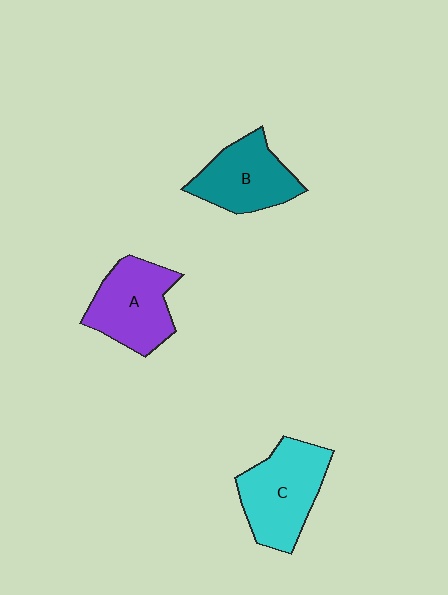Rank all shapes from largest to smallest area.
From largest to smallest: C (cyan), A (purple), B (teal).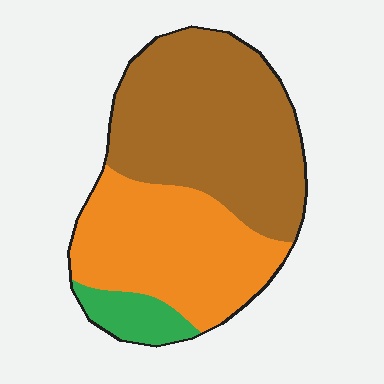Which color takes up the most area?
Brown, at roughly 55%.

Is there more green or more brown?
Brown.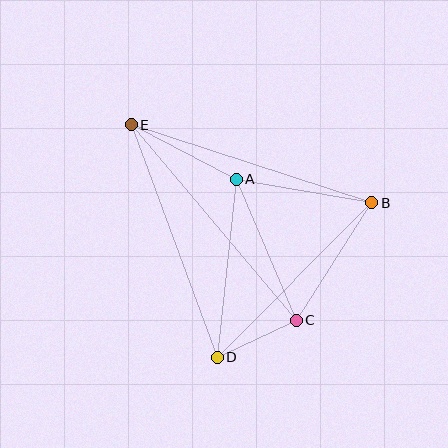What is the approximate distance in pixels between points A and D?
The distance between A and D is approximately 179 pixels.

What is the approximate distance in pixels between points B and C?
The distance between B and C is approximately 139 pixels.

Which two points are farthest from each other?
Points C and E are farthest from each other.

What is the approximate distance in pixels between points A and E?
The distance between A and E is approximately 119 pixels.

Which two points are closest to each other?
Points C and D are closest to each other.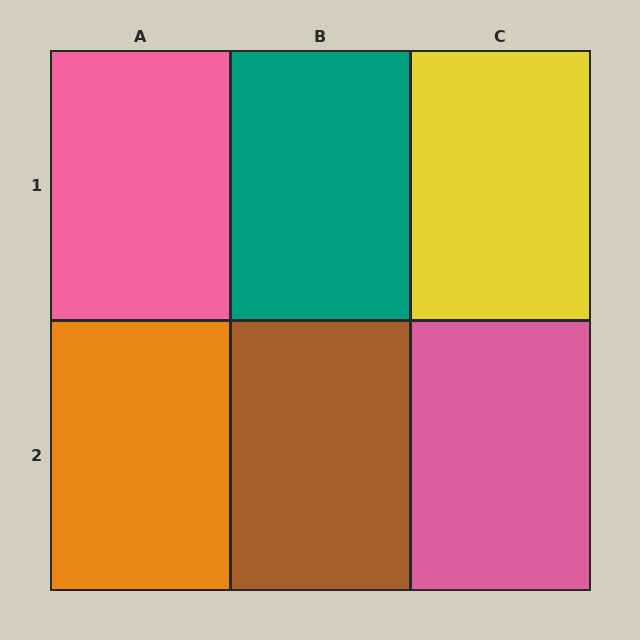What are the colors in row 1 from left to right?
Pink, teal, yellow.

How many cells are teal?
1 cell is teal.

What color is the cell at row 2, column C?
Pink.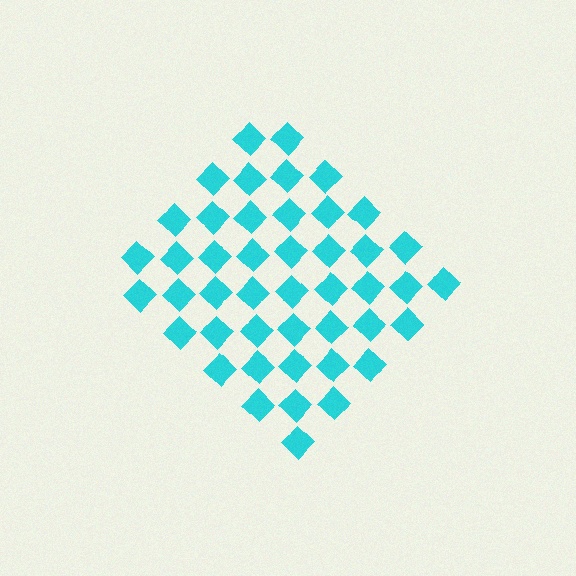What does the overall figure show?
The overall figure shows a diamond.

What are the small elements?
The small elements are diamonds.